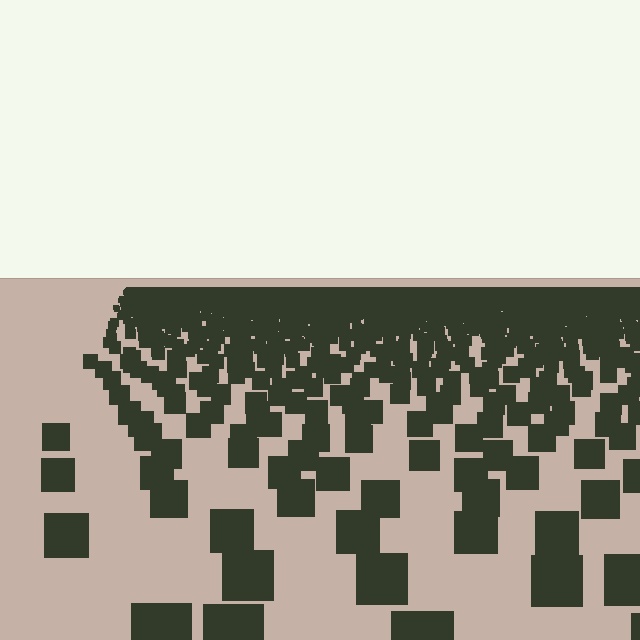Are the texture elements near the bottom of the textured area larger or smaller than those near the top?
Larger. Near the bottom, elements are closer to the viewer and appear at a bigger on-screen size.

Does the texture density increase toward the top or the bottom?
Density increases toward the top.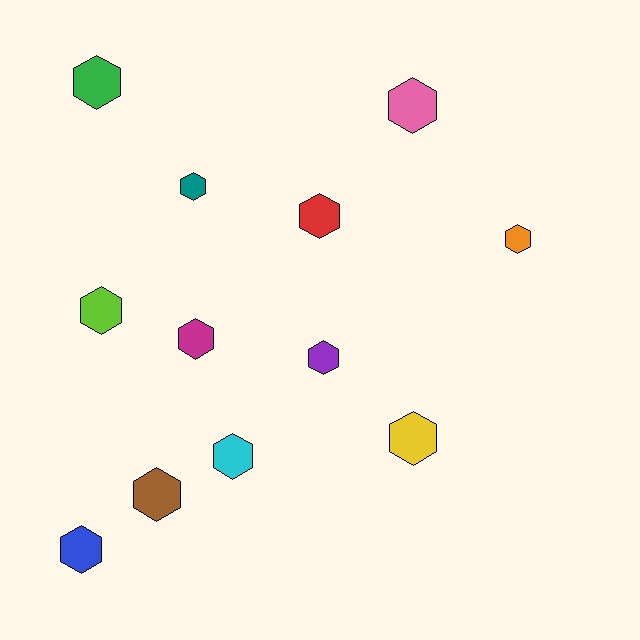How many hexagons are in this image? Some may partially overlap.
There are 12 hexagons.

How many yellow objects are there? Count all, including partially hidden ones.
There is 1 yellow object.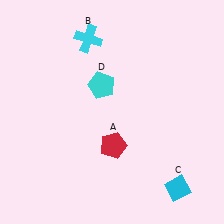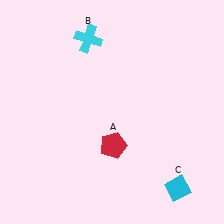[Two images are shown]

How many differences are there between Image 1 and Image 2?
There is 1 difference between the two images.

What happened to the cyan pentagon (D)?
The cyan pentagon (D) was removed in Image 2. It was in the top-left area of Image 1.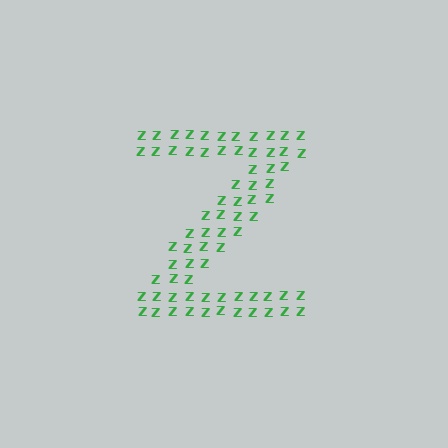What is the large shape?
The large shape is the letter Z.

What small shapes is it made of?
It is made of small letter Z's.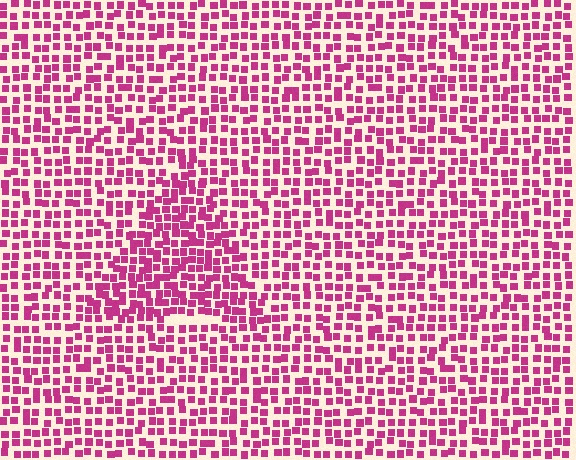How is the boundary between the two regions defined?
The boundary is defined by a change in element density (approximately 1.5x ratio). All elements are the same color, size, and shape.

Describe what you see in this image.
The image contains small magenta elements arranged at two different densities. A triangle-shaped region is visible where the elements are more densely packed than the surrounding area.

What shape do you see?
I see a triangle.